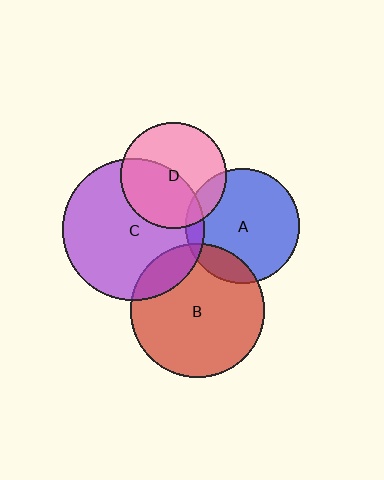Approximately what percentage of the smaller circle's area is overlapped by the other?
Approximately 45%.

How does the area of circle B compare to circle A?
Approximately 1.4 times.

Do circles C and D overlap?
Yes.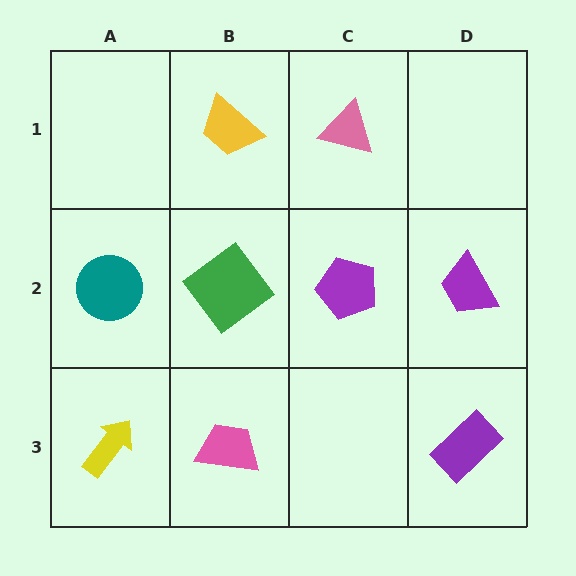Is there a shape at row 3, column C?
No, that cell is empty.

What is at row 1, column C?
A pink triangle.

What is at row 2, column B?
A green diamond.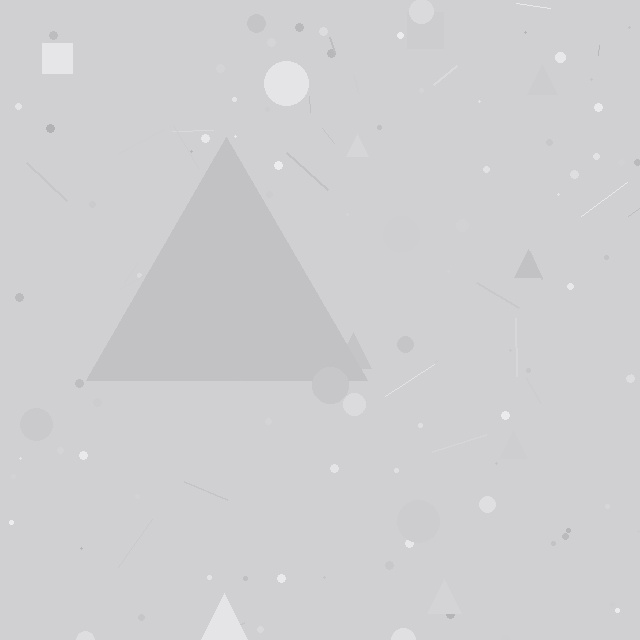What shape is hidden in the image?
A triangle is hidden in the image.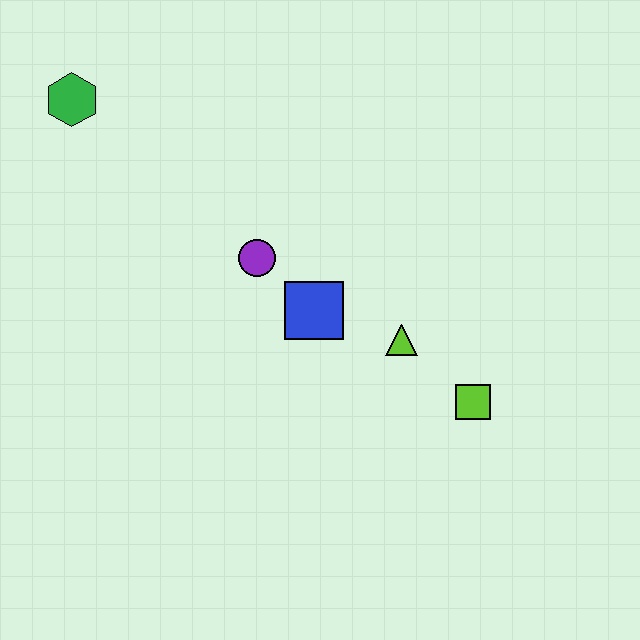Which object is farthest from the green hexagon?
The lime square is farthest from the green hexagon.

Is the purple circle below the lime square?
No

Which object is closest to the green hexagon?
The purple circle is closest to the green hexagon.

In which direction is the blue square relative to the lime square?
The blue square is to the left of the lime square.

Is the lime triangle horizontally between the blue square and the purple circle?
No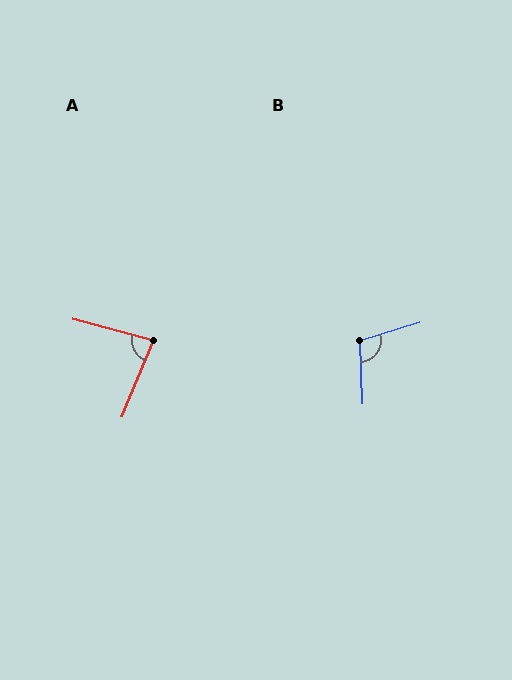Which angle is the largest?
B, at approximately 105 degrees.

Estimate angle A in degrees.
Approximately 83 degrees.